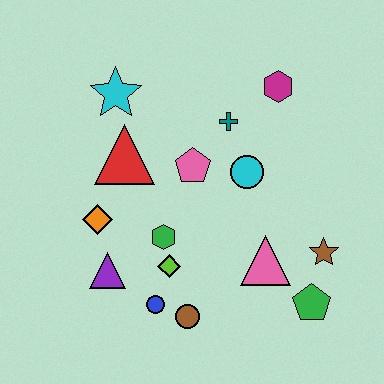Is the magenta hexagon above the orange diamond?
Yes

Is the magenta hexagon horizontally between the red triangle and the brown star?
Yes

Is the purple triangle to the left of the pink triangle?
Yes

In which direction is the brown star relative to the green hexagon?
The brown star is to the right of the green hexagon.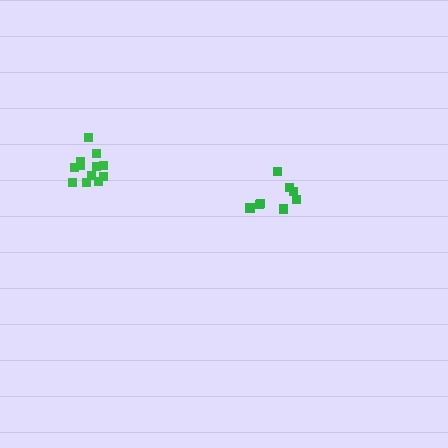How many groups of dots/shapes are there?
There are 2 groups.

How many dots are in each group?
Group 1: 8 dots, Group 2: 12 dots (20 total).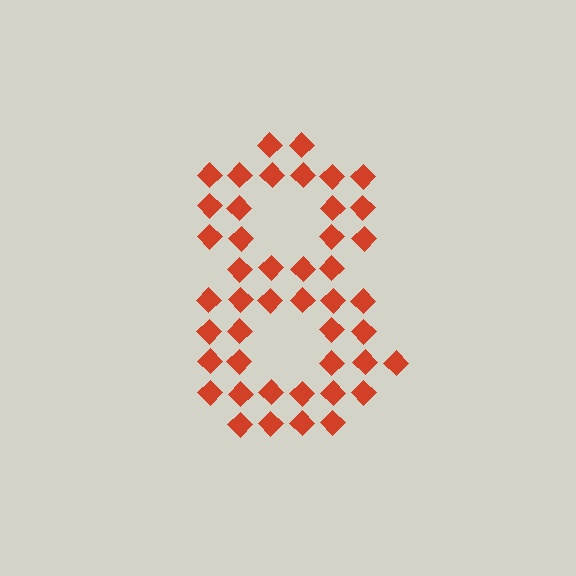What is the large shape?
The large shape is the digit 8.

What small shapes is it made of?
It is made of small diamonds.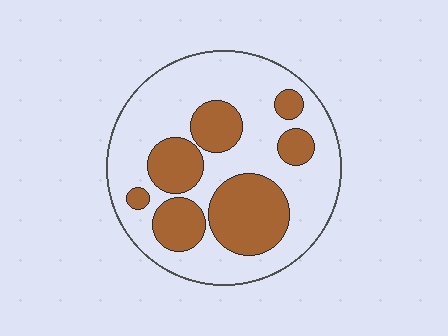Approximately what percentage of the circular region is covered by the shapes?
Approximately 35%.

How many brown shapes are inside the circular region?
7.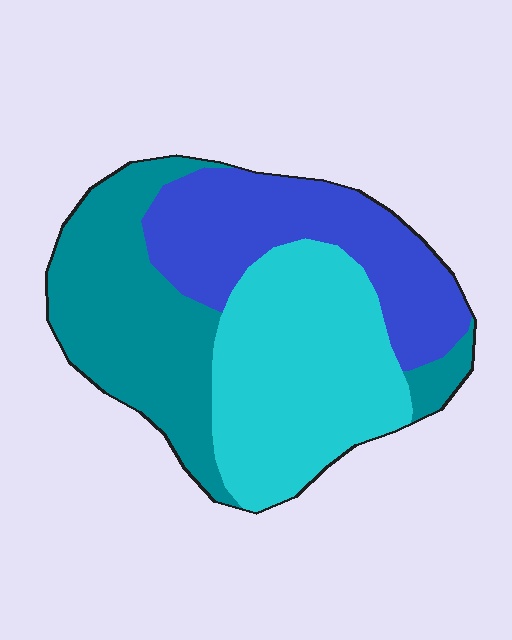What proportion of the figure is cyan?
Cyan covers roughly 35% of the figure.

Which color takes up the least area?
Blue, at roughly 30%.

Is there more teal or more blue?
Teal.